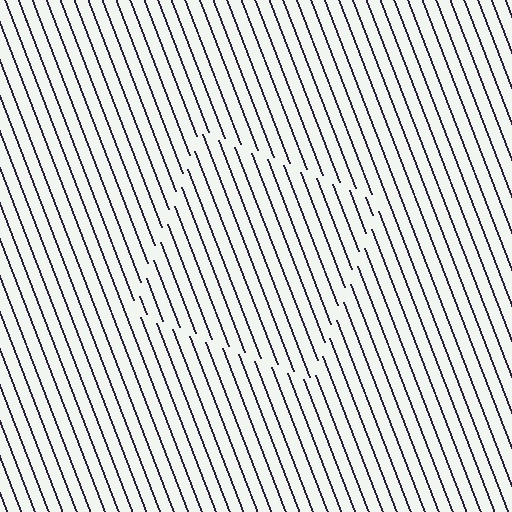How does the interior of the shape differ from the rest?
The interior of the shape contains the same grating, shifted by half a period — the contour is defined by the phase discontinuity where line-ends from the inner and outer gratings abut.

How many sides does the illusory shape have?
4 sides — the line-ends trace a square.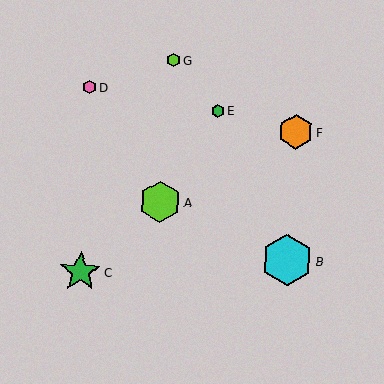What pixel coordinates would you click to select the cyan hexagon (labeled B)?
Click at (287, 260) to select the cyan hexagon B.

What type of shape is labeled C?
Shape C is a green star.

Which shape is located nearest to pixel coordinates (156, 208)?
The lime hexagon (labeled A) at (160, 202) is nearest to that location.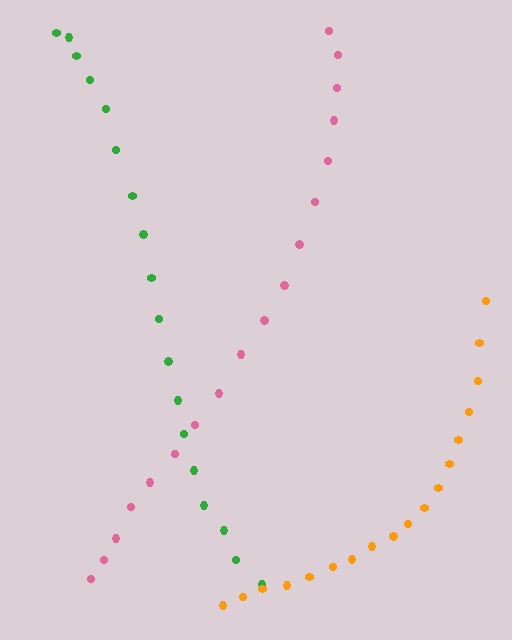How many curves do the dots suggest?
There are 3 distinct paths.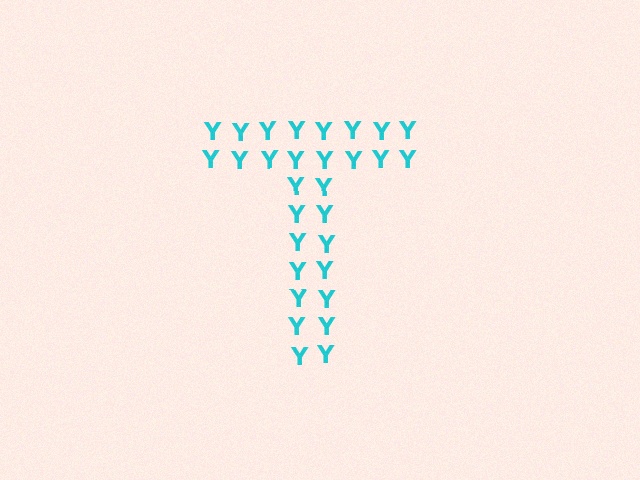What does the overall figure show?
The overall figure shows the letter T.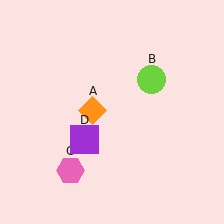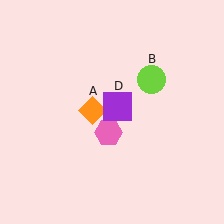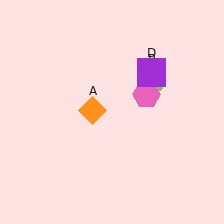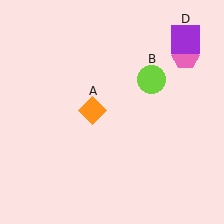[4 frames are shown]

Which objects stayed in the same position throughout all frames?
Orange diamond (object A) and lime circle (object B) remained stationary.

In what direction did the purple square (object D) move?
The purple square (object D) moved up and to the right.